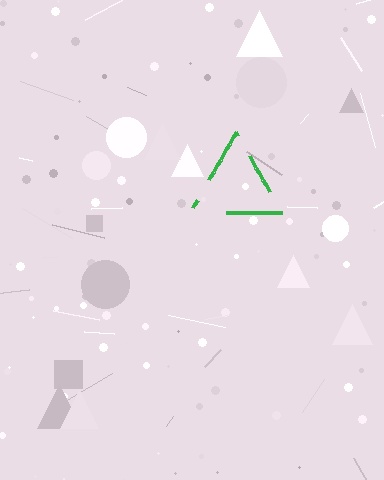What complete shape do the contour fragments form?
The contour fragments form a triangle.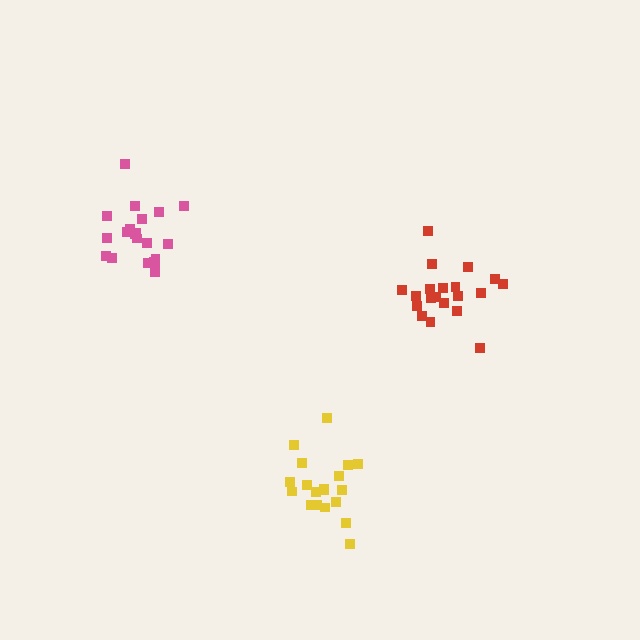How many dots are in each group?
Group 1: 21 dots, Group 2: 19 dots, Group 3: 20 dots (60 total).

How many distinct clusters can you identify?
There are 3 distinct clusters.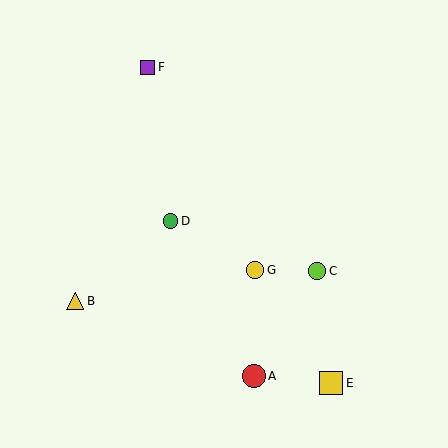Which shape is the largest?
The yellow square (labeled E) is the largest.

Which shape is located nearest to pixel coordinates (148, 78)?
The purple square (labeled F) at (148, 67) is nearest to that location.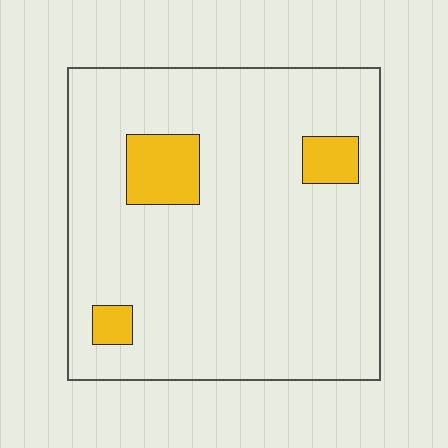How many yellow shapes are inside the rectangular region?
3.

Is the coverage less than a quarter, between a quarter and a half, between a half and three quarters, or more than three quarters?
Less than a quarter.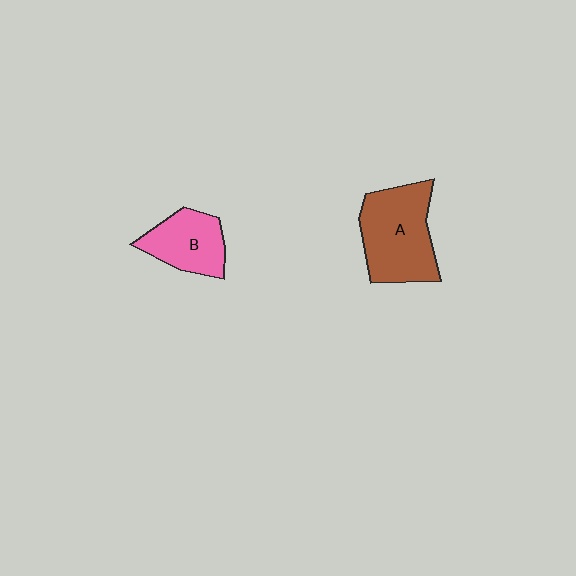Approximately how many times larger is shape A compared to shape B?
Approximately 1.6 times.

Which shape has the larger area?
Shape A (brown).